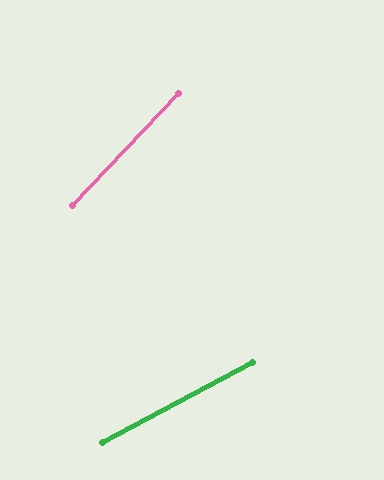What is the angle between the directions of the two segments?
Approximately 19 degrees.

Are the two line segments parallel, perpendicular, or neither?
Neither parallel nor perpendicular — they differ by about 19°.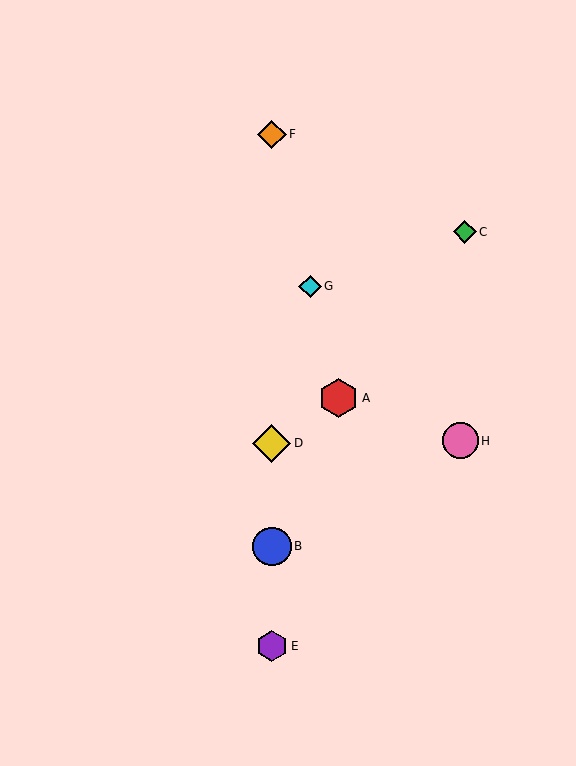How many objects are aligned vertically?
4 objects (B, D, E, F) are aligned vertically.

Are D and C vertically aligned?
No, D is at x≈272 and C is at x≈465.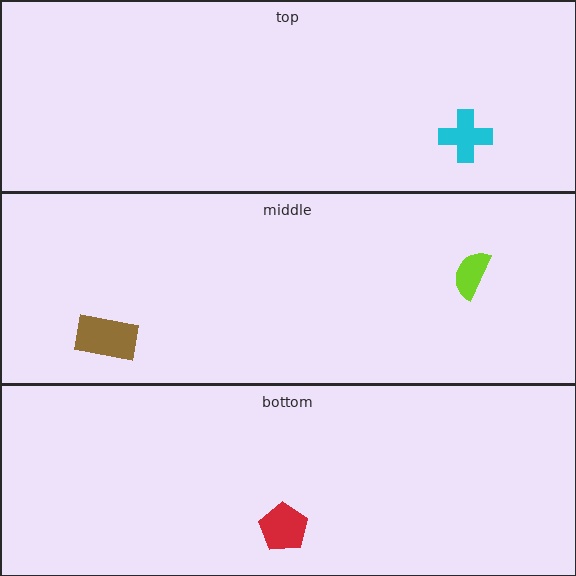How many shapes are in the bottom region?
1.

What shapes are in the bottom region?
The red pentagon.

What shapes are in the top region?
The cyan cross.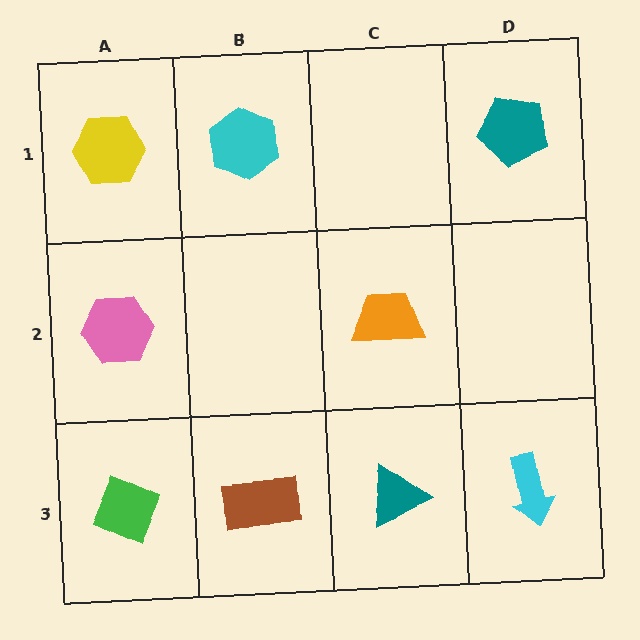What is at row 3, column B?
A brown rectangle.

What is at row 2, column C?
An orange trapezoid.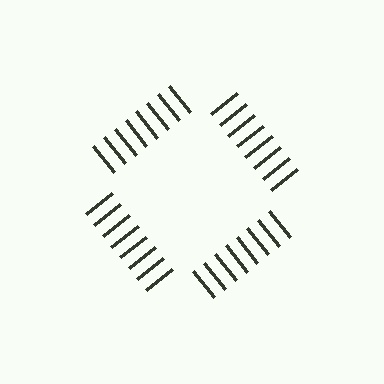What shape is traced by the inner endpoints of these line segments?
An illusory square — the line segments terminate on its edges but no continuous stroke is drawn.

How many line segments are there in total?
32 — 8 along each of the 4 edges.